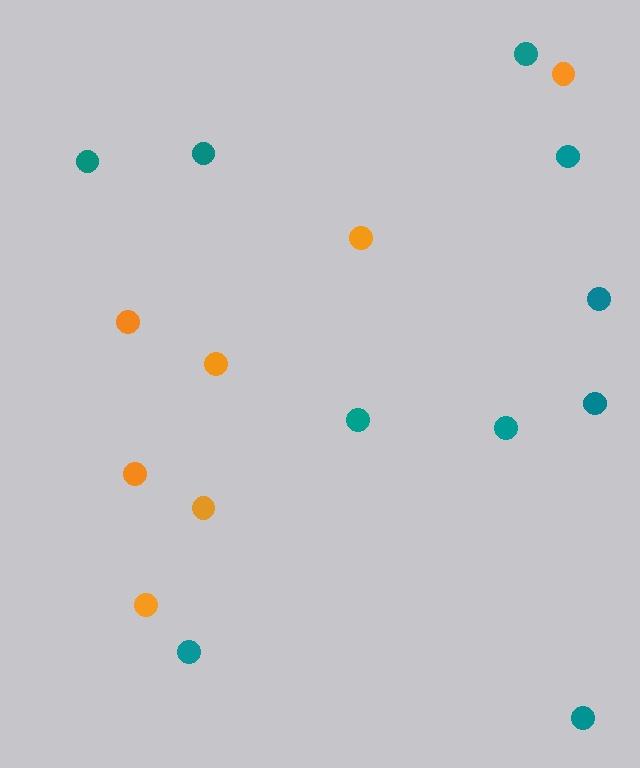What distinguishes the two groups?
There are 2 groups: one group of teal circles (10) and one group of orange circles (7).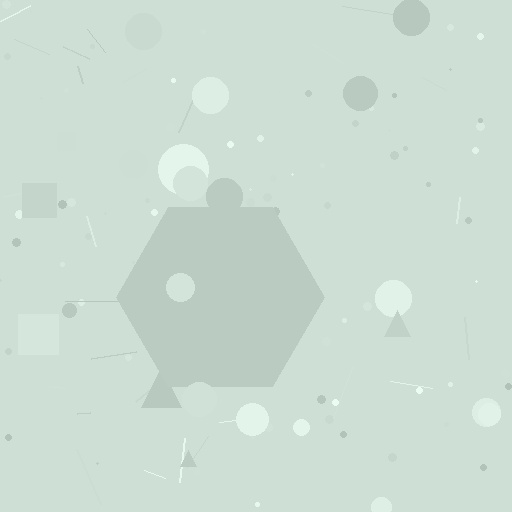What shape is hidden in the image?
A hexagon is hidden in the image.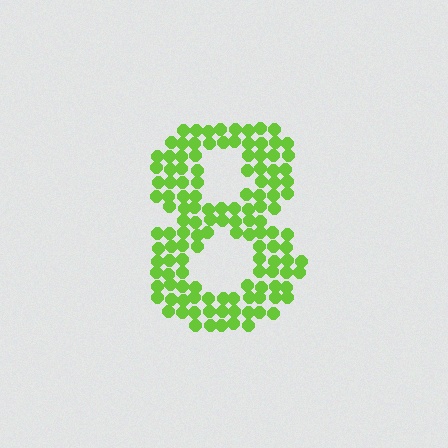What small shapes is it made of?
It is made of small circles.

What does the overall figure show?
The overall figure shows the digit 8.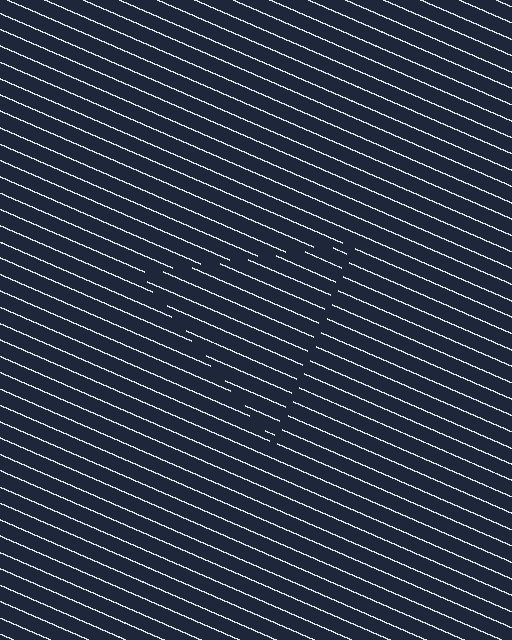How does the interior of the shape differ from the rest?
The interior of the shape contains the same grating, shifted by half a period — the contour is defined by the phase discontinuity where line-ends from the inner and outer gratings abut.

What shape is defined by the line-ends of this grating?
An illusory triangle. The interior of the shape contains the same grating, shifted by half a period — the contour is defined by the phase discontinuity where line-ends from the inner and outer gratings abut.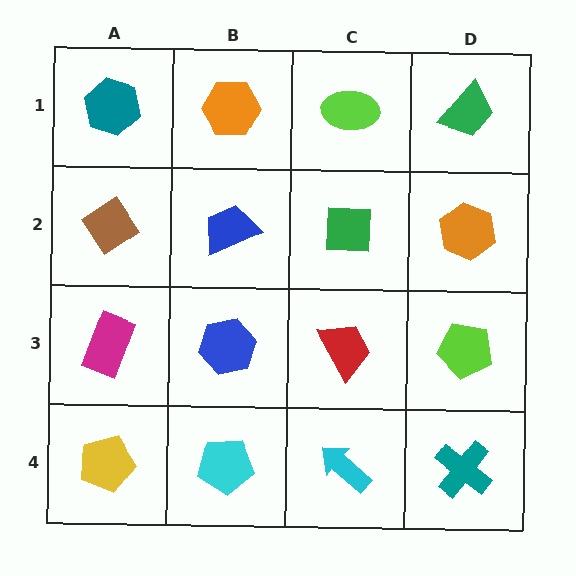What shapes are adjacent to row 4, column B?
A blue hexagon (row 3, column B), a yellow pentagon (row 4, column A), a cyan arrow (row 4, column C).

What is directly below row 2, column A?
A magenta rectangle.